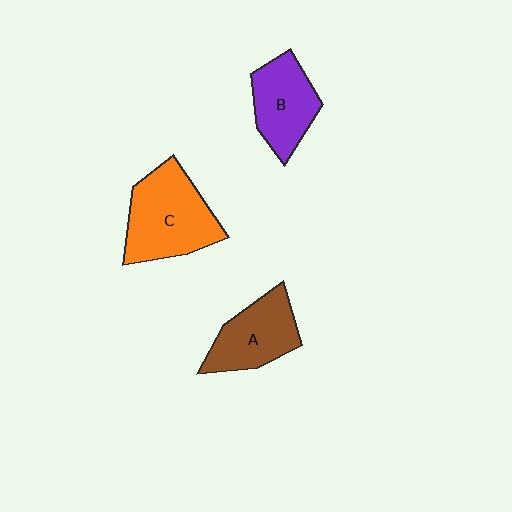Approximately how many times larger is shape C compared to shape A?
Approximately 1.3 times.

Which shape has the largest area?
Shape C (orange).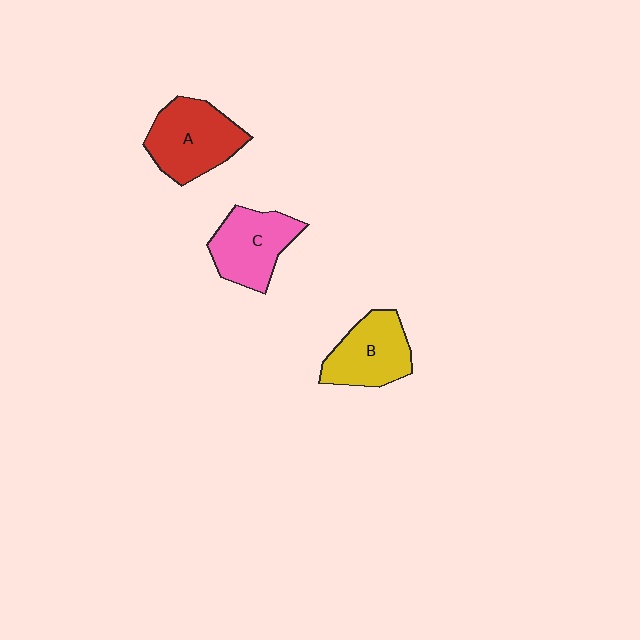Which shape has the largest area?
Shape A (red).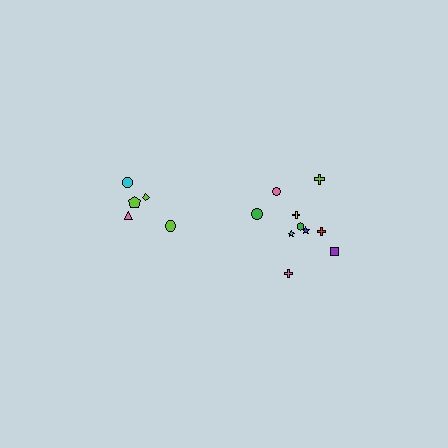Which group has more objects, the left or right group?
The right group.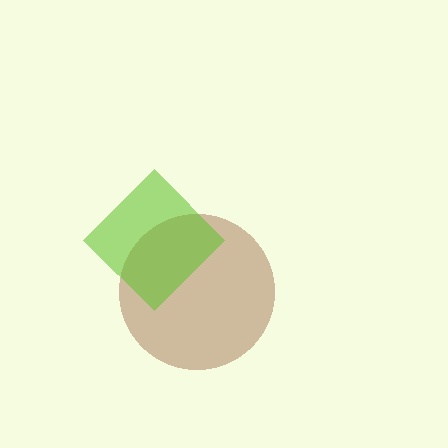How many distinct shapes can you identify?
There are 2 distinct shapes: a brown circle, a lime diamond.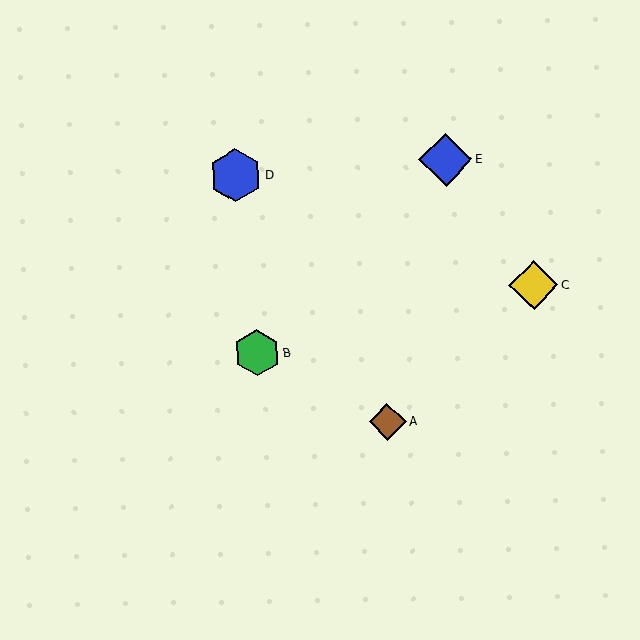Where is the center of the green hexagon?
The center of the green hexagon is at (257, 353).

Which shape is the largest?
The blue diamond (labeled E) is the largest.